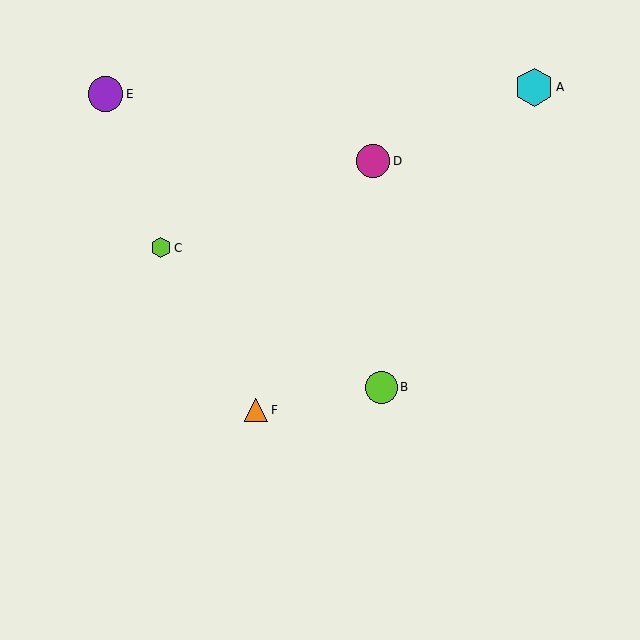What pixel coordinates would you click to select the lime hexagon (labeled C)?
Click at (161, 248) to select the lime hexagon C.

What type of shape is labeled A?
Shape A is a cyan hexagon.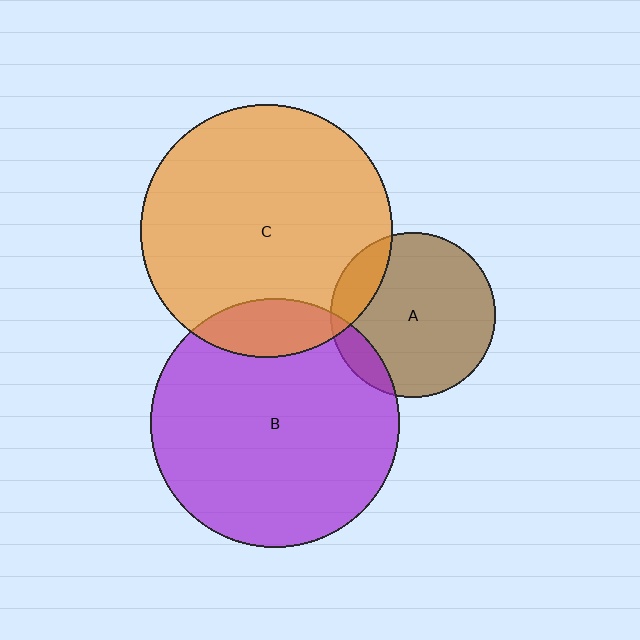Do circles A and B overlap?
Yes.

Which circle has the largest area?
Circle C (orange).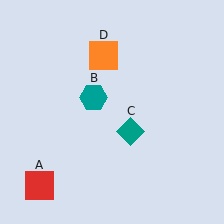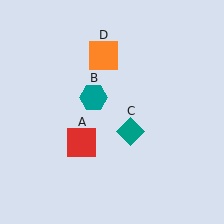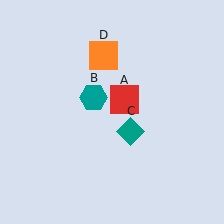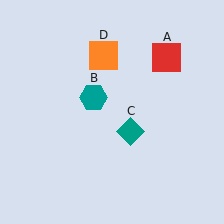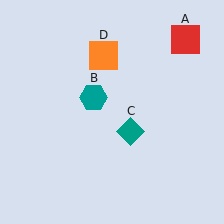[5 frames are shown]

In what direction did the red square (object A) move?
The red square (object A) moved up and to the right.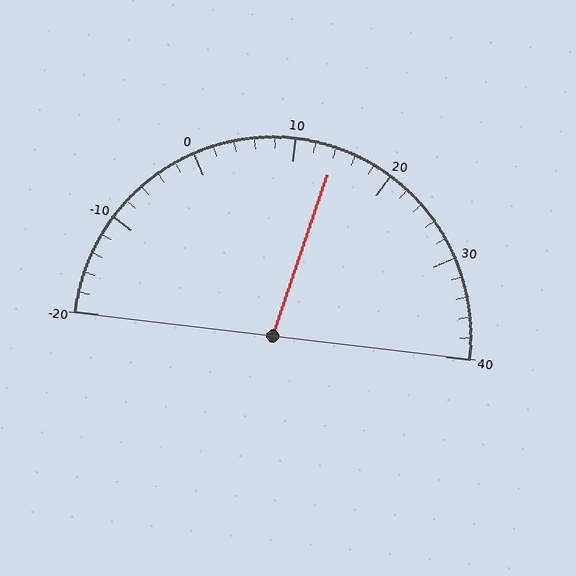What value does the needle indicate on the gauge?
The needle indicates approximately 14.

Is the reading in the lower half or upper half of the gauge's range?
The reading is in the upper half of the range (-20 to 40).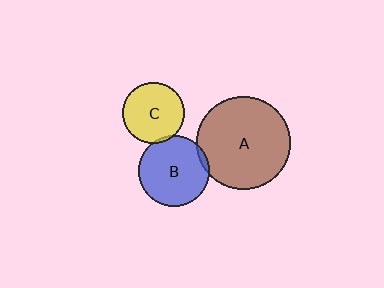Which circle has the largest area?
Circle A (brown).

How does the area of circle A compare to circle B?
Approximately 1.8 times.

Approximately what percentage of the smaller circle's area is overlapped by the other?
Approximately 5%.